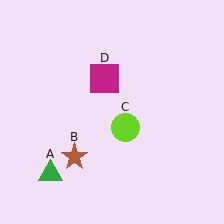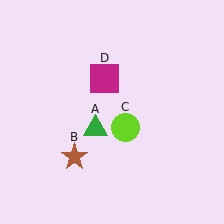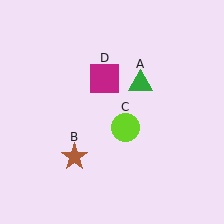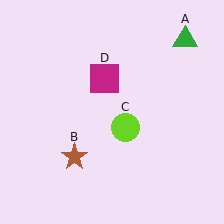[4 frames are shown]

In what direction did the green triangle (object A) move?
The green triangle (object A) moved up and to the right.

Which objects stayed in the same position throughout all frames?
Brown star (object B) and lime circle (object C) and magenta square (object D) remained stationary.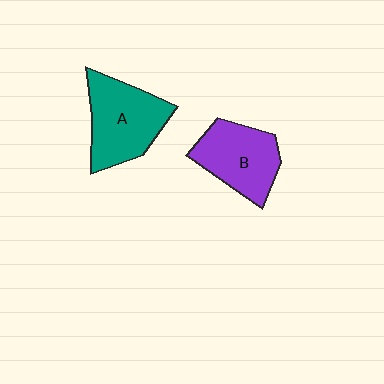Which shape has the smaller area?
Shape B (purple).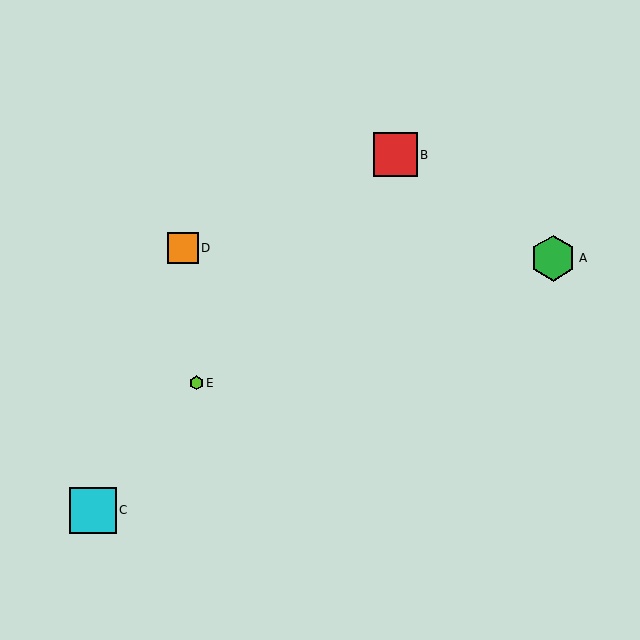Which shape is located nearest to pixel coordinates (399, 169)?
The red square (labeled B) at (395, 155) is nearest to that location.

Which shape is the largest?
The cyan square (labeled C) is the largest.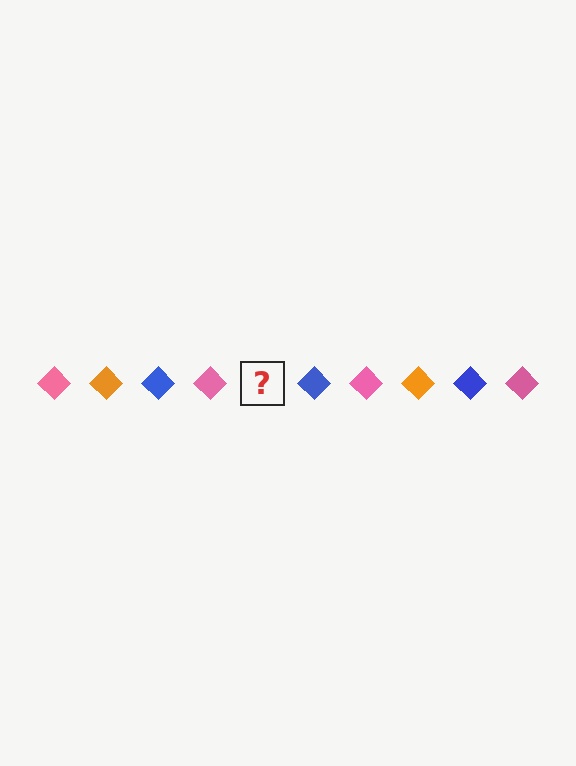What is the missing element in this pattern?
The missing element is an orange diamond.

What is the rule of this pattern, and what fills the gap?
The rule is that the pattern cycles through pink, orange, blue diamonds. The gap should be filled with an orange diamond.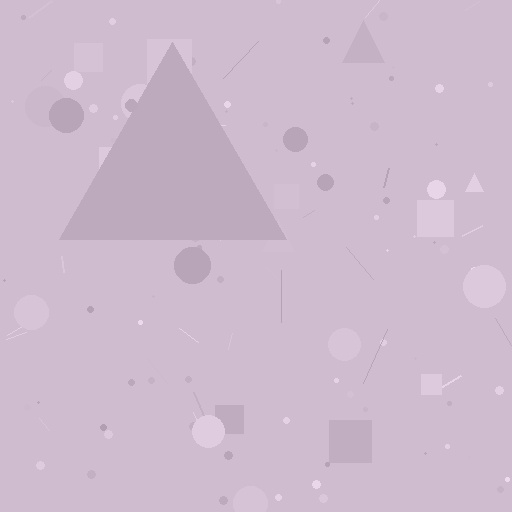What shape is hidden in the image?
A triangle is hidden in the image.